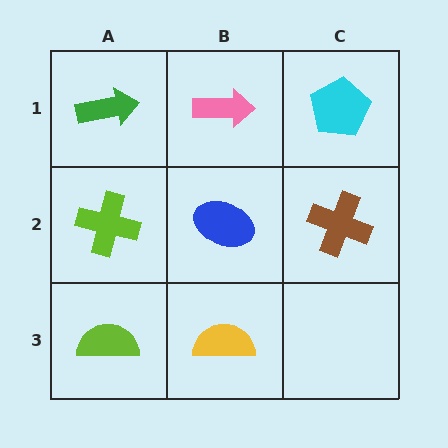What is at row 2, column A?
A lime cross.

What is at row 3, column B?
A yellow semicircle.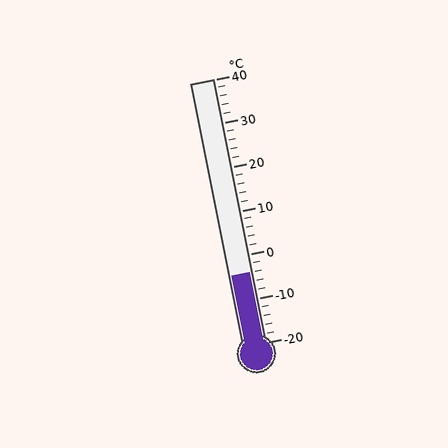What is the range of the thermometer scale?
The thermometer scale ranges from -20°C to 40°C.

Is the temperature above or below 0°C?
The temperature is below 0°C.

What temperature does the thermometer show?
The thermometer shows approximately -4°C.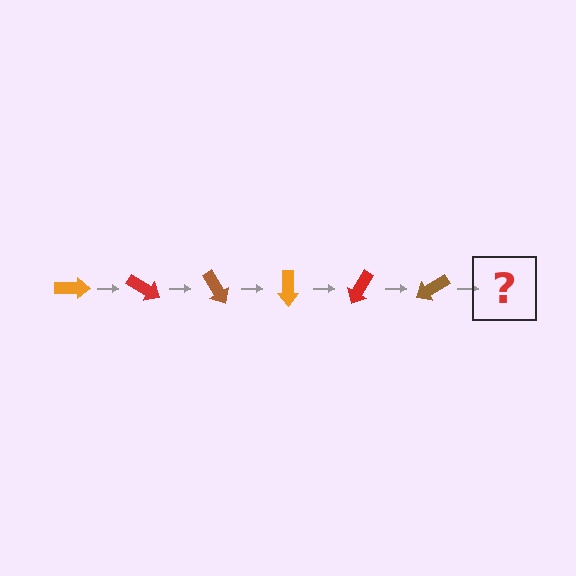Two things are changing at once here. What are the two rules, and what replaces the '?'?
The two rules are that it rotates 30 degrees each step and the color cycles through orange, red, and brown. The '?' should be an orange arrow, rotated 180 degrees from the start.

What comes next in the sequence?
The next element should be an orange arrow, rotated 180 degrees from the start.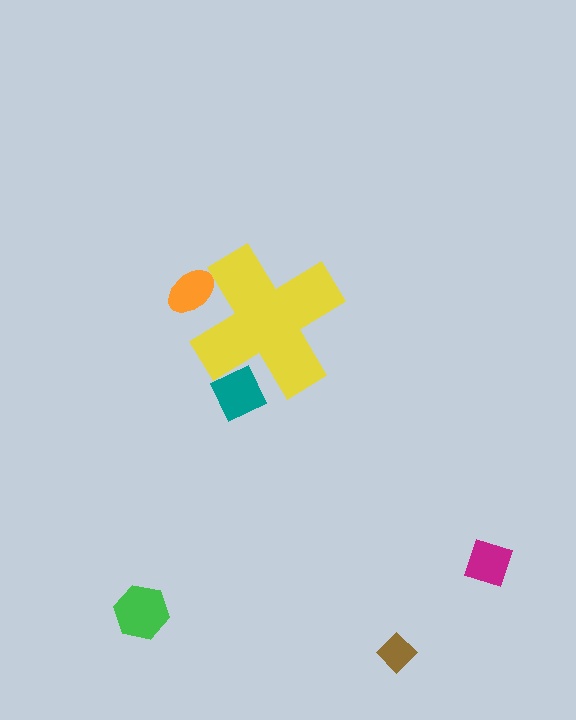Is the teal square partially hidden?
Yes, the teal square is partially hidden behind the yellow cross.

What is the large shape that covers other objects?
A yellow cross.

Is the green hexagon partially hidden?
No, the green hexagon is fully visible.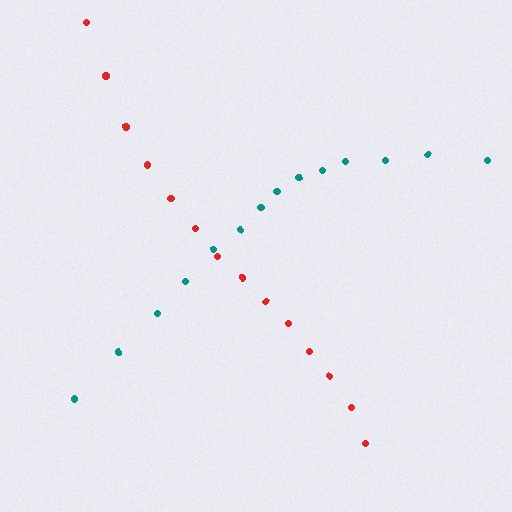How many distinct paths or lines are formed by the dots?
There are 2 distinct paths.